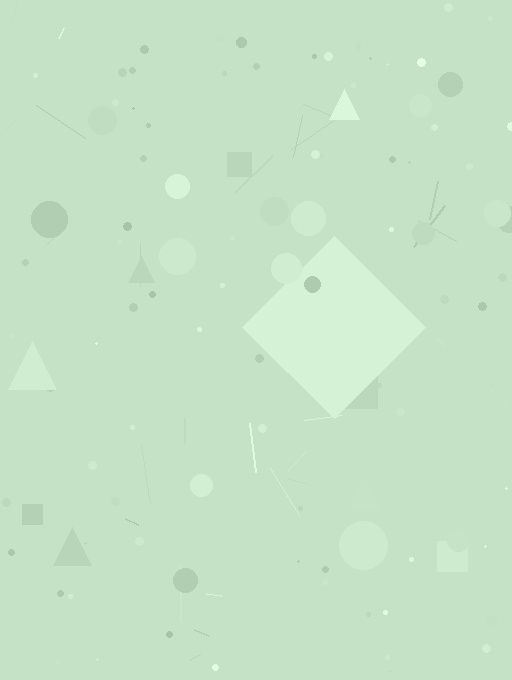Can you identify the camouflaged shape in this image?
The camouflaged shape is a diamond.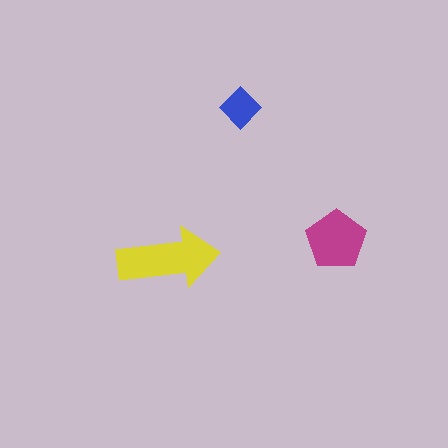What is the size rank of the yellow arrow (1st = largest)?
1st.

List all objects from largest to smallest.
The yellow arrow, the magenta pentagon, the blue diamond.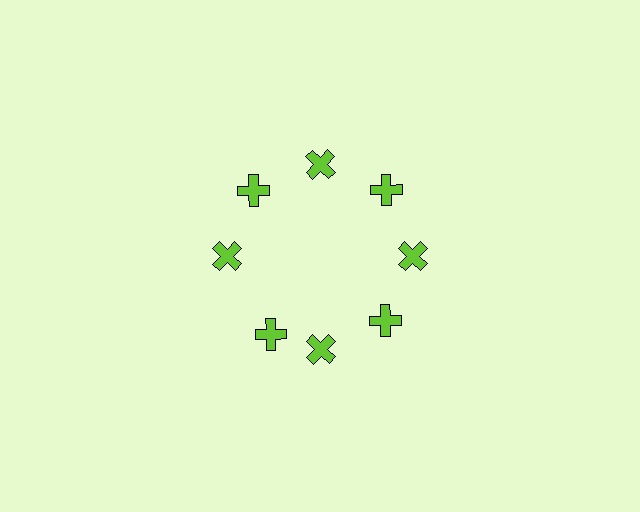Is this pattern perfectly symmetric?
No. The 8 lime crosses are arranged in a ring, but one element near the 8 o'clock position is rotated out of alignment along the ring, breaking the 8-fold rotational symmetry.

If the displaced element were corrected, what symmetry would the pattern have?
It would have 8-fold rotational symmetry — the pattern would map onto itself every 45 degrees.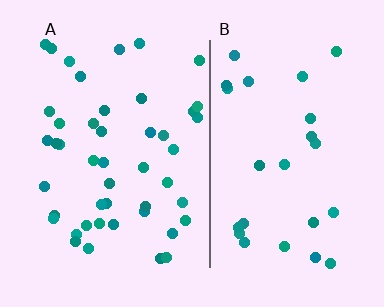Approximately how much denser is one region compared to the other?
Approximately 1.8× — region A over region B.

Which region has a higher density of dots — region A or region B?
A (the left).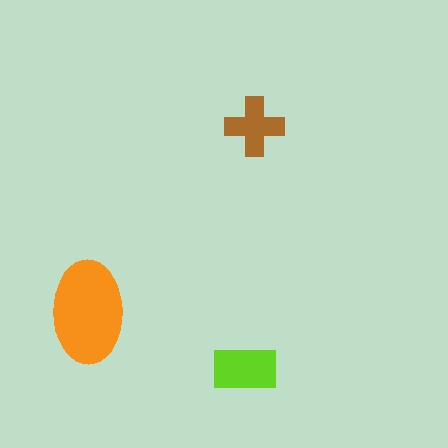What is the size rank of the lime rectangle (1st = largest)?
2nd.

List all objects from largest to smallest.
The orange ellipse, the lime rectangle, the brown cross.